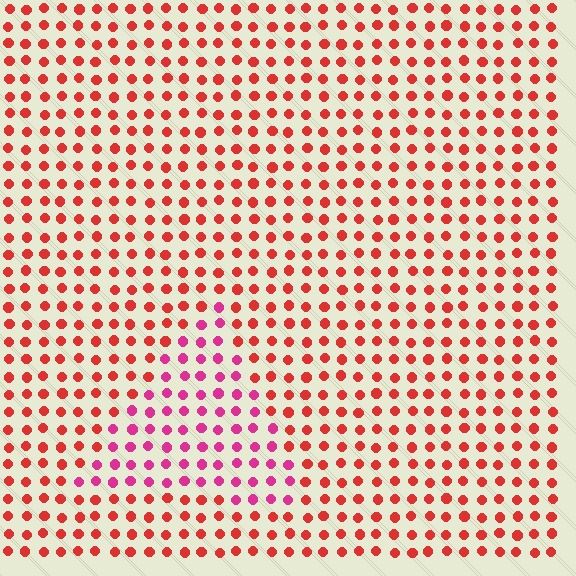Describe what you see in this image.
The image is filled with small red elements in a uniform arrangement. A triangle-shaped region is visible where the elements are tinted to a slightly different hue, forming a subtle color boundary.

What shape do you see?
I see a triangle.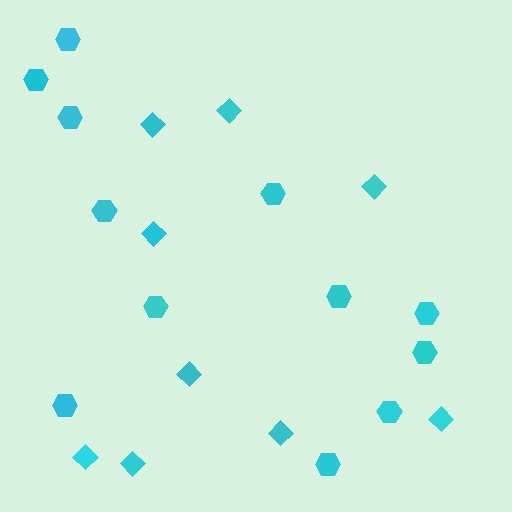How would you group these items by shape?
There are 2 groups: one group of diamonds (9) and one group of hexagons (12).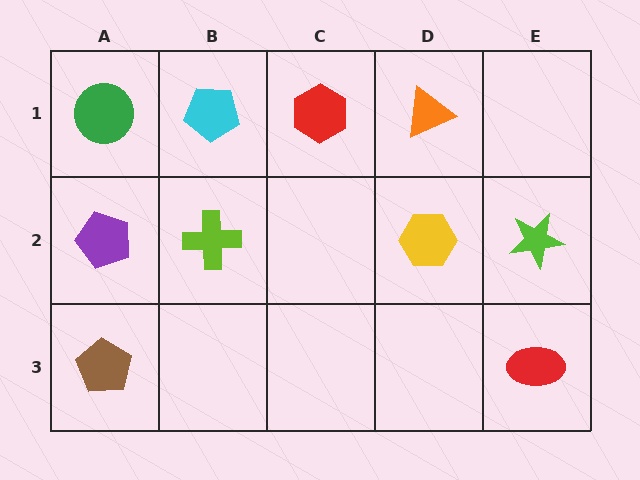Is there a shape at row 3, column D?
No, that cell is empty.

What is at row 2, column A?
A purple pentagon.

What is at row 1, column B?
A cyan pentagon.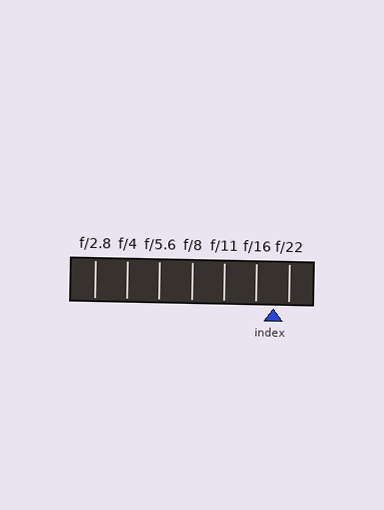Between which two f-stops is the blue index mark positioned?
The index mark is between f/16 and f/22.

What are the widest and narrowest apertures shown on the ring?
The widest aperture shown is f/2.8 and the narrowest is f/22.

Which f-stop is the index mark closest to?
The index mark is closest to f/22.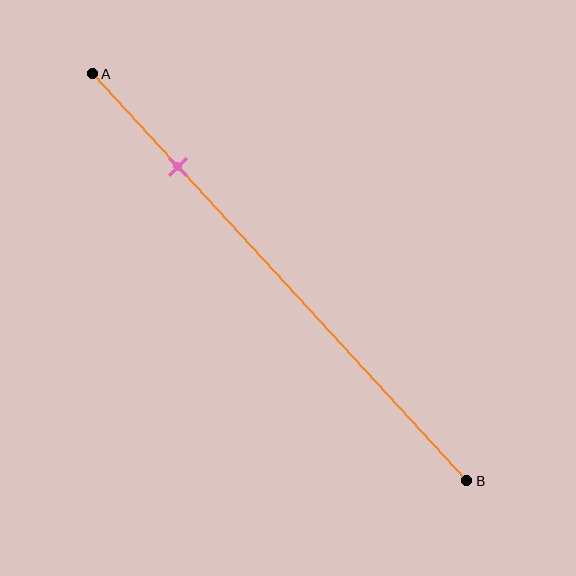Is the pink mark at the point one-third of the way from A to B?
No, the mark is at about 25% from A, not at the 33% one-third point.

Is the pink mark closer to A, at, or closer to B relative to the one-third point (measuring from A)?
The pink mark is closer to point A than the one-third point of segment AB.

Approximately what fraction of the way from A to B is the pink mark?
The pink mark is approximately 25% of the way from A to B.